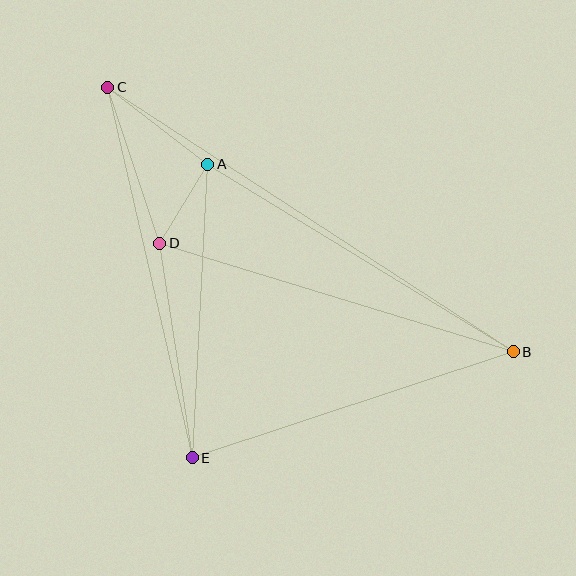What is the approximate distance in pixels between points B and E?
The distance between B and E is approximately 338 pixels.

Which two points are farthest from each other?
Points B and C are farthest from each other.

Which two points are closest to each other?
Points A and D are closest to each other.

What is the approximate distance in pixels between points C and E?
The distance between C and E is approximately 380 pixels.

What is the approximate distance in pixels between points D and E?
The distance between D and E is approximately 217 pixels.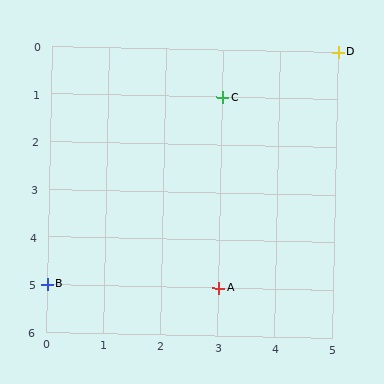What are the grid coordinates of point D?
Point D is at grid coordinates (5, 0).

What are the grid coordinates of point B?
Point B is at grid coordinates (0, 5).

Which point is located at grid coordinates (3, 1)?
Point C is at (3, 1).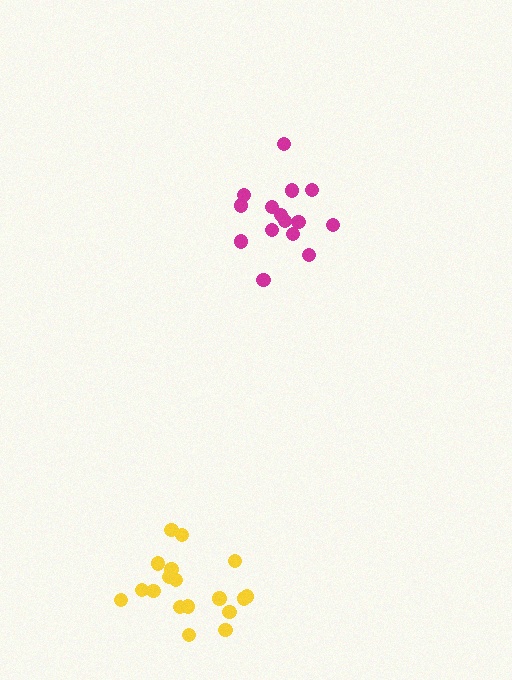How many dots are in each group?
Group 1: 18 dots, Group 2: 15 dots (33 total).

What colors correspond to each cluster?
The clusters are colored: yellow, magenta.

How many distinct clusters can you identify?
There are 2 distinct clusters.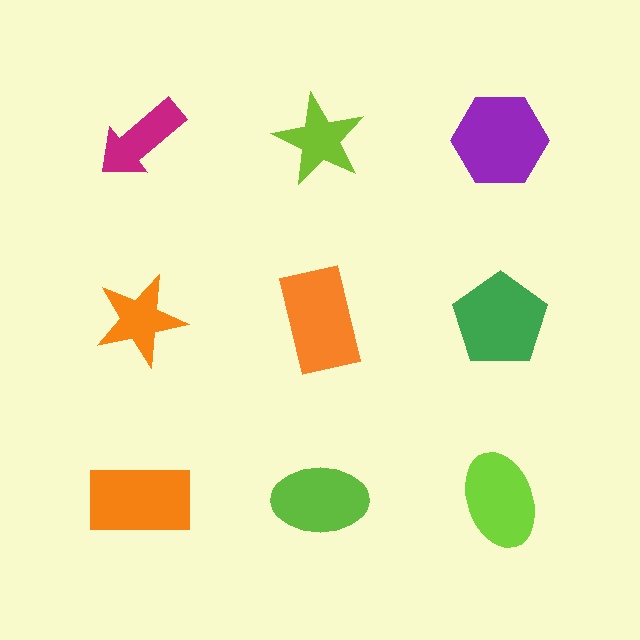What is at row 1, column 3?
A purple hexagon.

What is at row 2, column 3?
A green pentagon.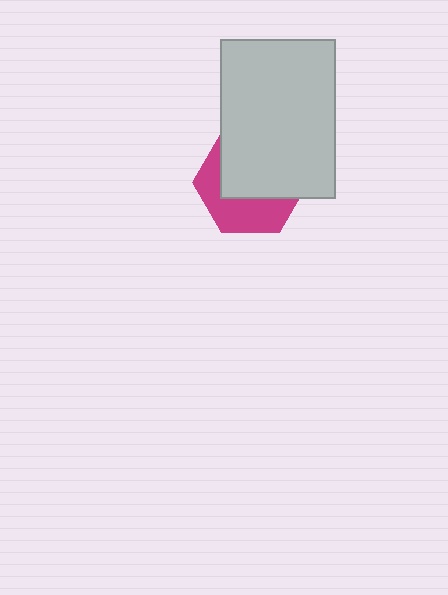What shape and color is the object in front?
The object in front is a light gray rectangle.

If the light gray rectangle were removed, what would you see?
You would see the complete magenta hexagon.